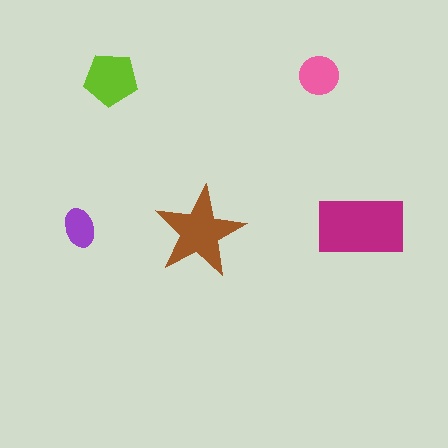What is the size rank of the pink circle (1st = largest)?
4th.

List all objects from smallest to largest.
The purple ellipse, the pink circle, the lime pentagon, the brown star, the magenta rectangle.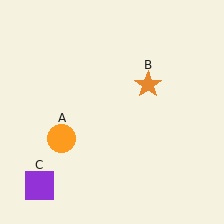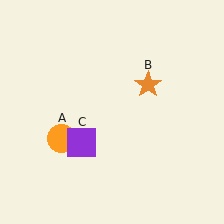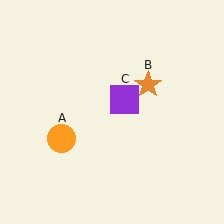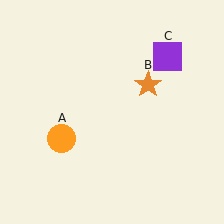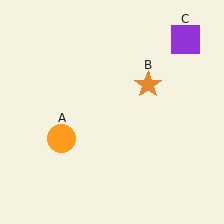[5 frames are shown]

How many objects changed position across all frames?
1 object changed position: purple square (object C).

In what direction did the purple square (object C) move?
The purple square (object C) moved up and to the right.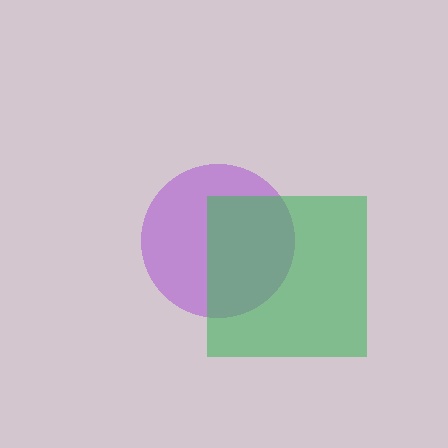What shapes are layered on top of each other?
The layered shapes are: a purple circle, a green square.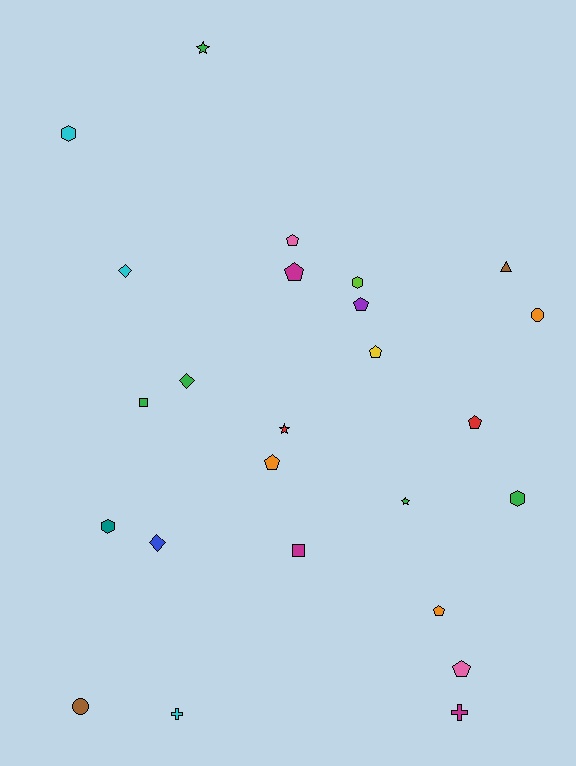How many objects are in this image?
There are 25 objects.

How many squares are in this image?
There are 2 squares.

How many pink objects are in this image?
There are 2 pink objects.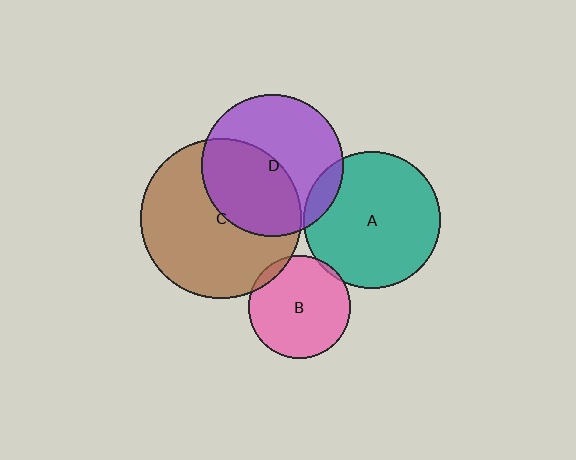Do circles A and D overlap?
Yes.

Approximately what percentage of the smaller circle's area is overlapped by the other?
Approximately 10%.